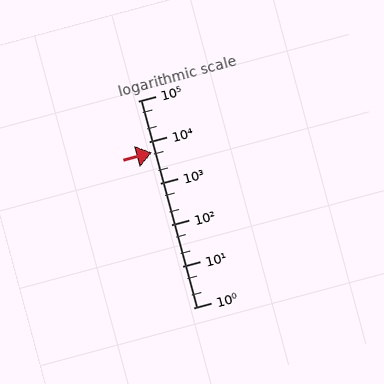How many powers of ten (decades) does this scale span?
The scale spans 5 decades, from 1 to 100000.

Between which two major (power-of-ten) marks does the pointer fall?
The pointer is between 1000 and 10000.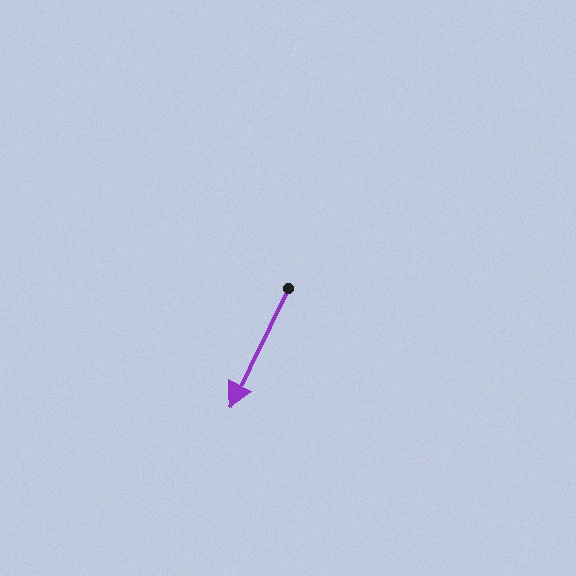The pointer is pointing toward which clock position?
Roughly 7 o'clock.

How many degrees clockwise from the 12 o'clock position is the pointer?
Approximately 206 degrees.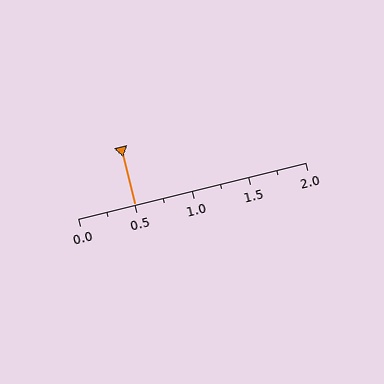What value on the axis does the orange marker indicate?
The marker indicates approximately 0.5.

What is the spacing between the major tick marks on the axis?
The major ticks are spaced 0.5 apart.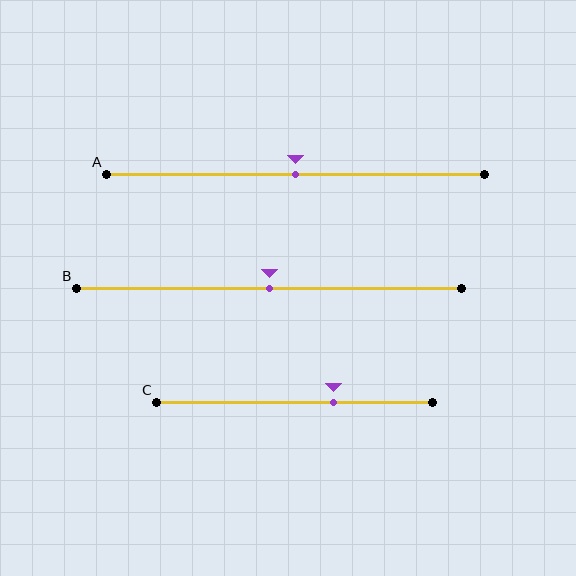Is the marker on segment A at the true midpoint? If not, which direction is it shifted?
Yes, the marker on segment A is at the true midpoint.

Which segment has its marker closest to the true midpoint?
Segment A has its marker closest to the true midpoint.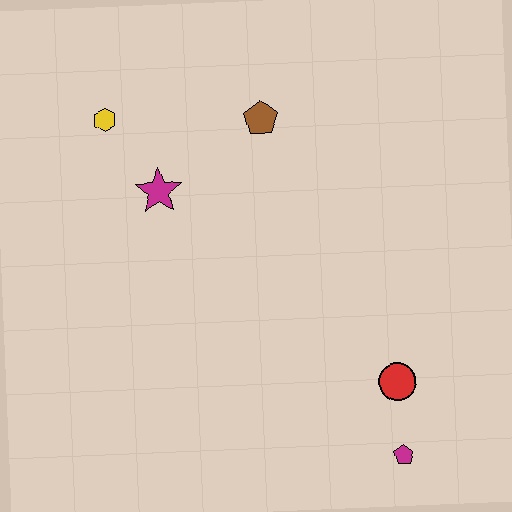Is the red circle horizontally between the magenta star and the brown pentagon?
No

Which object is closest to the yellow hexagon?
The magenta star is closest to the yellow hexagon.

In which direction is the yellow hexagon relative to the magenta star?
The yellow hexagon is above the magenta star.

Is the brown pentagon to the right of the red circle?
No